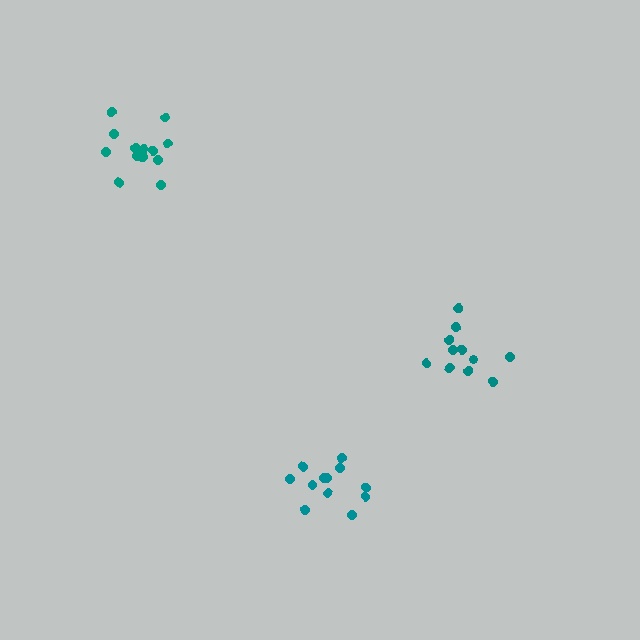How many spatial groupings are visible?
There are 3 spatial groupings.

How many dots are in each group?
Group 1: 11 dots, Group 2: 12 dots, Group 3: 15 dots (38 total).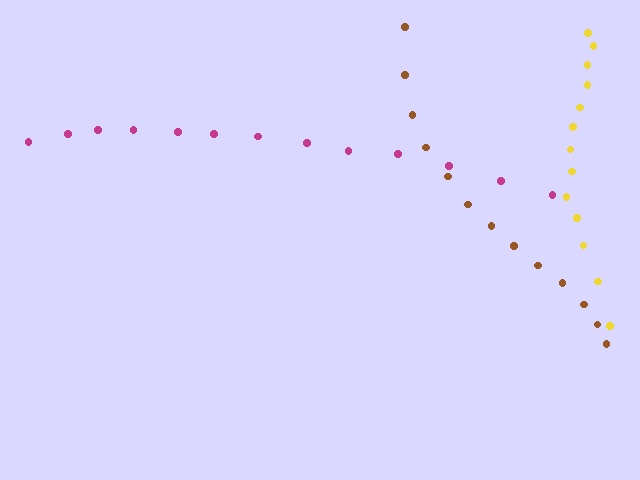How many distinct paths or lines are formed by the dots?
There are 3 distinct paths.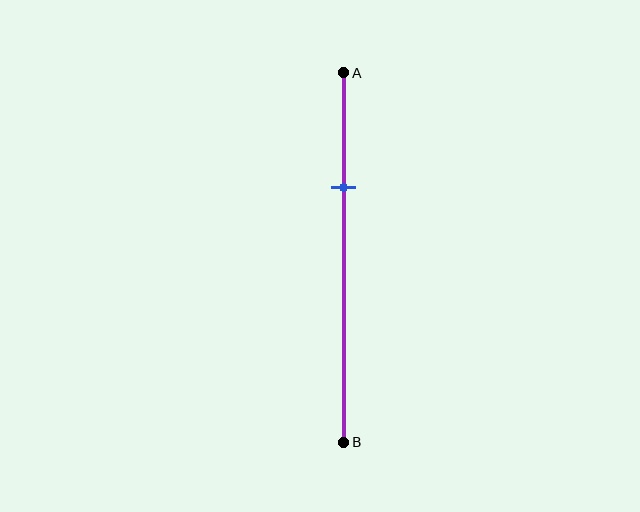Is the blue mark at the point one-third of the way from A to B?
Yes, the mark is approximately at the one-third point.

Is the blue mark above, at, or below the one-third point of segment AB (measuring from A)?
The blue mark is approximately at the one-third point of segment AB.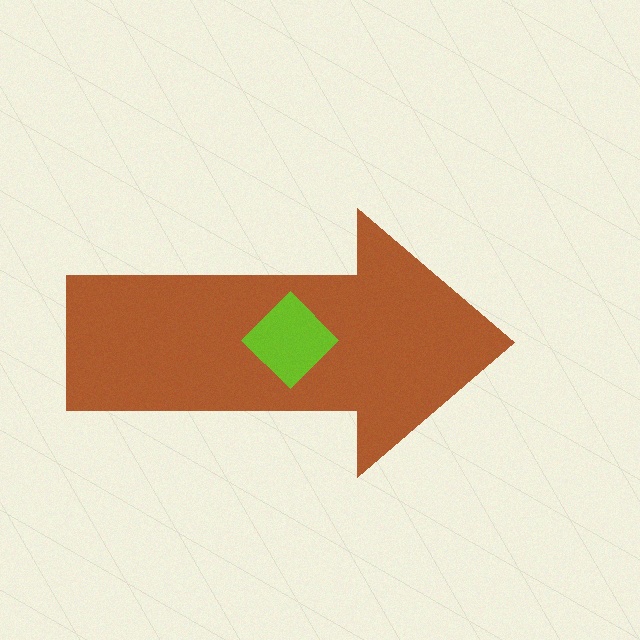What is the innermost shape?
The lime diamond.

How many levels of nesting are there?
2.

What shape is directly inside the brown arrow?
The lime diamond.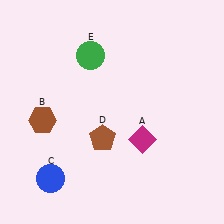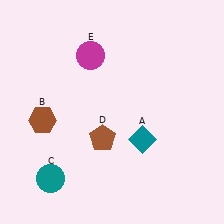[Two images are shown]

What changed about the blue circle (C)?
In Image 1, C is blue. In Image 2, it changed to teal.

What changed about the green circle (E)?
In Image 1, E is green. In Image 2, it changed to magenta.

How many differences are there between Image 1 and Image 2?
There are 3 differences between the two images.